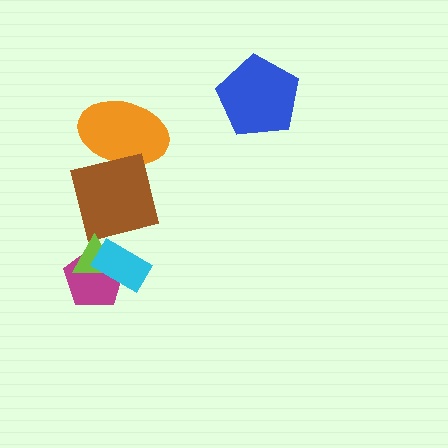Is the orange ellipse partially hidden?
Yes, it is partially covered by another shape.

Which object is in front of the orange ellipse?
The brown square is in front of the orange ellipse.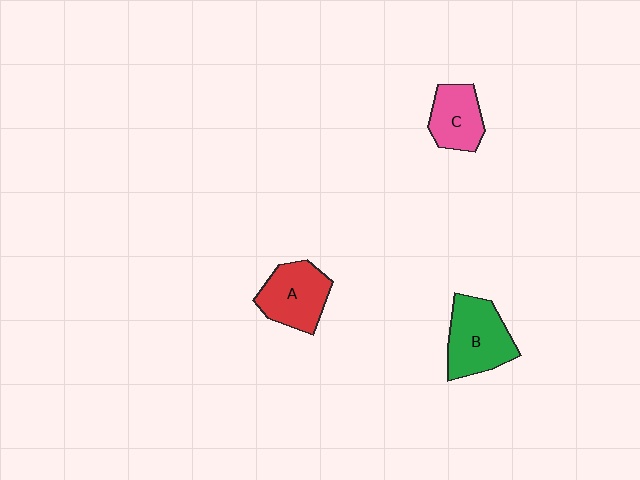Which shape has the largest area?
Shape B (green).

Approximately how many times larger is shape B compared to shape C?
Approximately 1.4 times.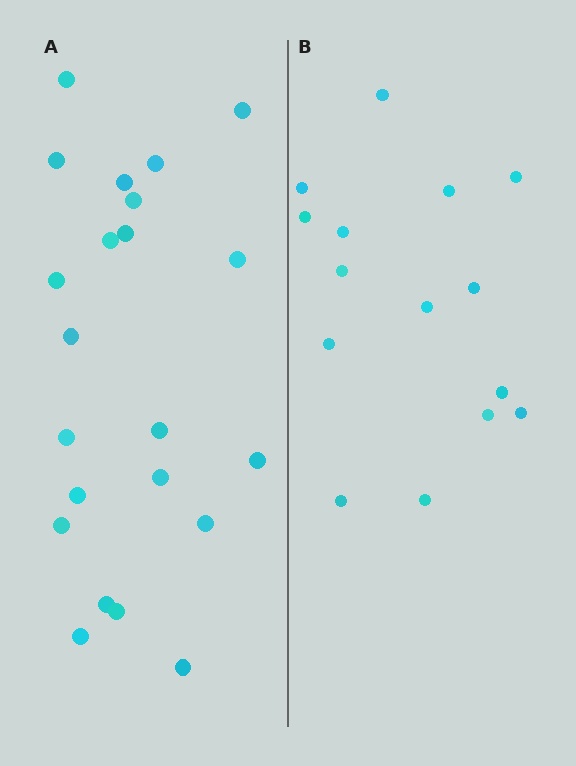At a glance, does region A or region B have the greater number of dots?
Region A (the left region) has more dots.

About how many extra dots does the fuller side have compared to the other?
Region A has roughly 8 or so more dots than region B.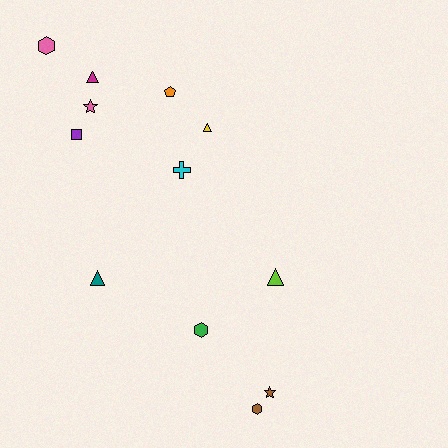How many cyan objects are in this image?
There is 1 cyan object.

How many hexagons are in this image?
There are 3 hexagons.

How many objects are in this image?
There are 12 objects.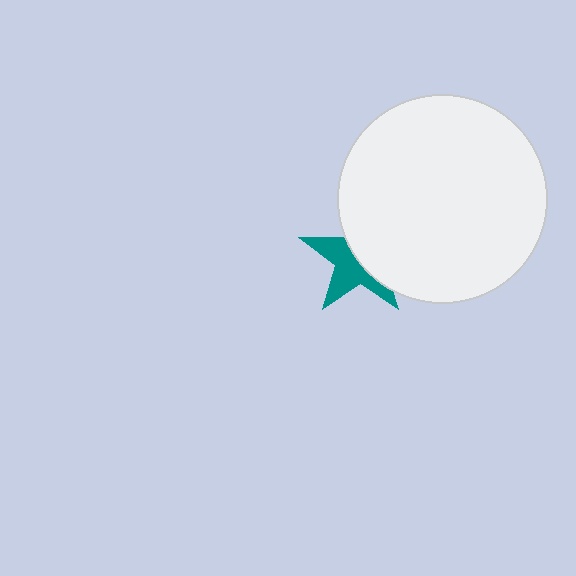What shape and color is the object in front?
The object in front is a white circle.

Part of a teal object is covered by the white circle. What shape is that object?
It is a star.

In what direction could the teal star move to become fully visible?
The teal star could move left. That would shift it out from behind the white circle entirely.